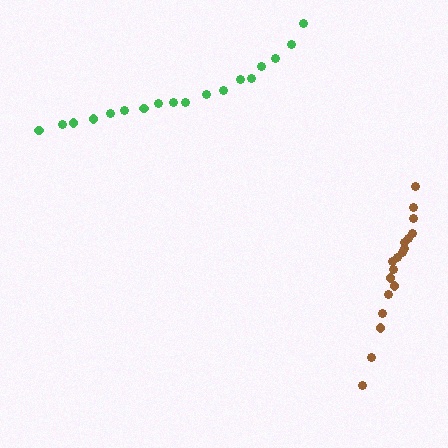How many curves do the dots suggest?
There are 2 distinct paths.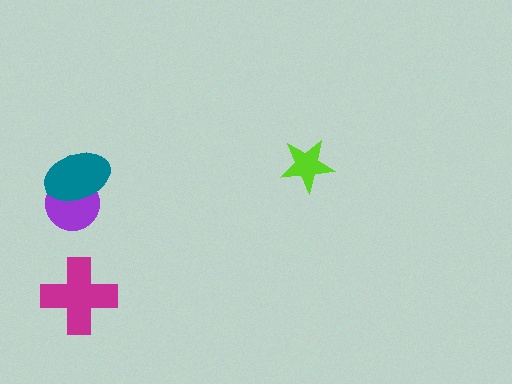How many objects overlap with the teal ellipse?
1 object overlaps with the teal ellipse.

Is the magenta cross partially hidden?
No, no other shape covers it.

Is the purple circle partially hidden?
Yes, it is partially covered by another shape.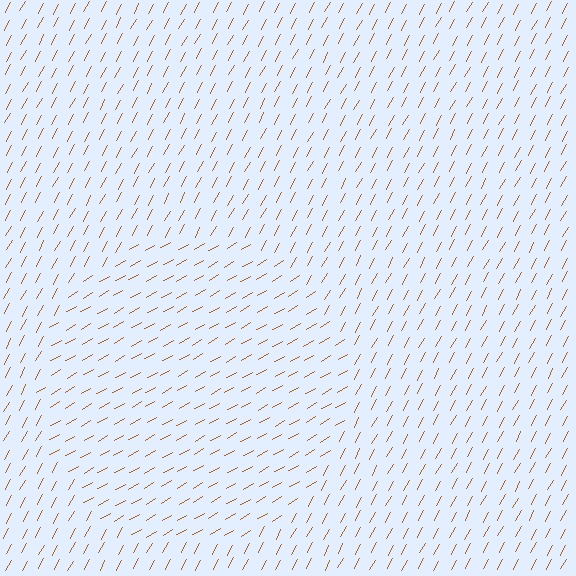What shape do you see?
I see a circle.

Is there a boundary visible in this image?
Yes, there is a texture boundary formed by a change in line orientation.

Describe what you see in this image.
The image is filled with small brown line segments. A circle region in the image has lines oriented differently from the surrounding lines, creating a visible texture boundary.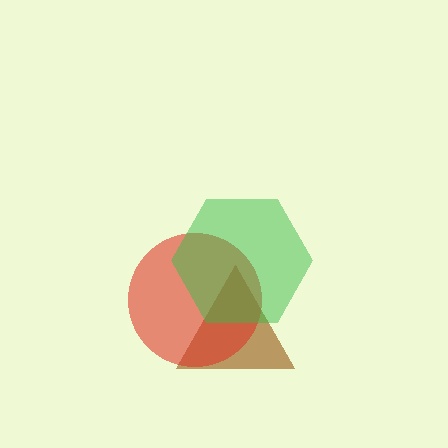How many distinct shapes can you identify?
There are 3 distinct shapes: a brown triangle, a red circle, a green hexagon.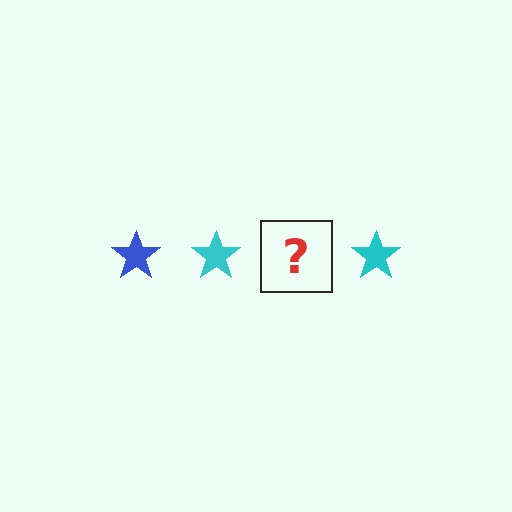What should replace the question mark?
The question mark should be replaced with a blue star.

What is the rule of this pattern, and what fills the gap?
The rule is that the pattern cycles through blue, cyan stars. The gap should be filled with a blue star.